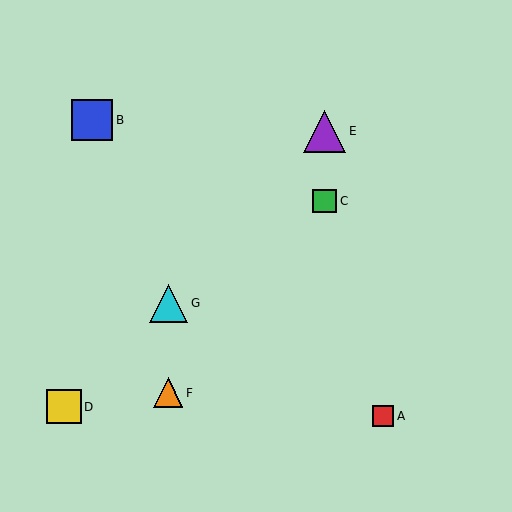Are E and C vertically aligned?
Yes, both are at x≈325.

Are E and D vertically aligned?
No, E is at x≈325 and D is at x≈64.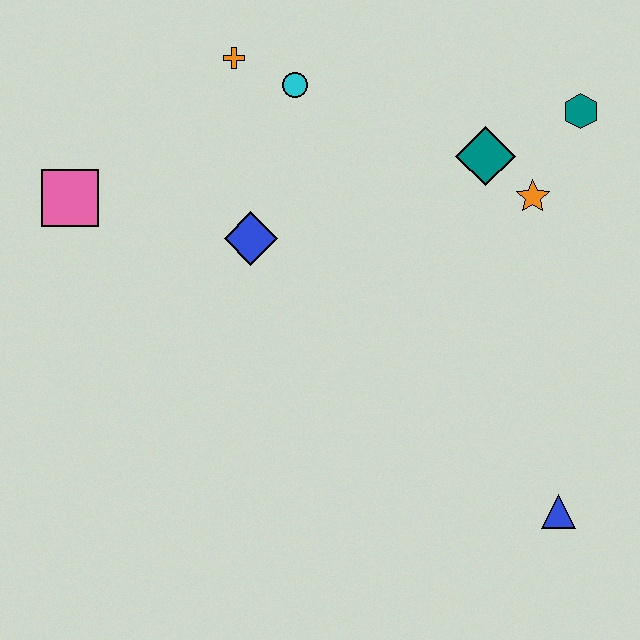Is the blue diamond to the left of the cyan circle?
Yes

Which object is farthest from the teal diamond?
The pink square is farthest from the teal diamond.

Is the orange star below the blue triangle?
No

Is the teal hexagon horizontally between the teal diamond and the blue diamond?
No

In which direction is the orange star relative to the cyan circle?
The orange star is to the right of the cyan circle.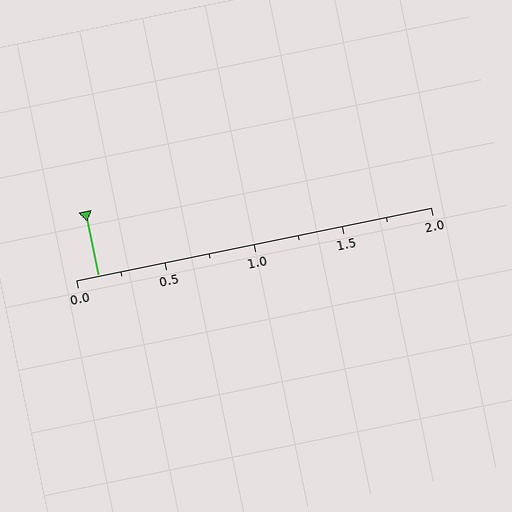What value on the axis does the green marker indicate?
The marker indicates approximately 0.12.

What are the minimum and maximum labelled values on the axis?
The axis runs from 0.0 to 2.0.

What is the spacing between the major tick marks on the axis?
The major ticks are spaced 0.5 apart.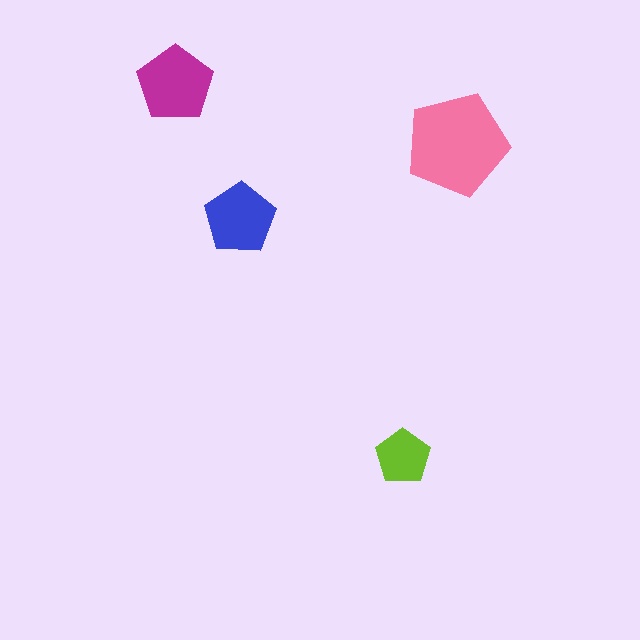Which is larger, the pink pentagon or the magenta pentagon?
The pink one.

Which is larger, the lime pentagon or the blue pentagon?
The blue one.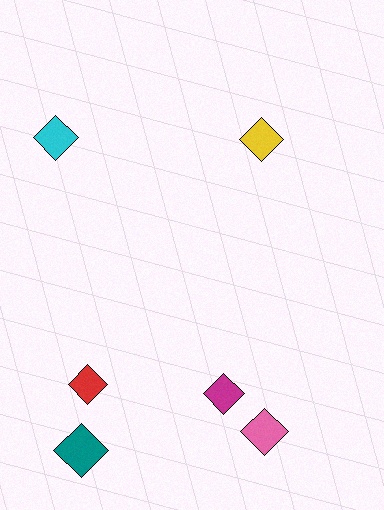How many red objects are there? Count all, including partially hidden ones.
There is 1 red object.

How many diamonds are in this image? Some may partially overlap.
There are 6 diamonds.